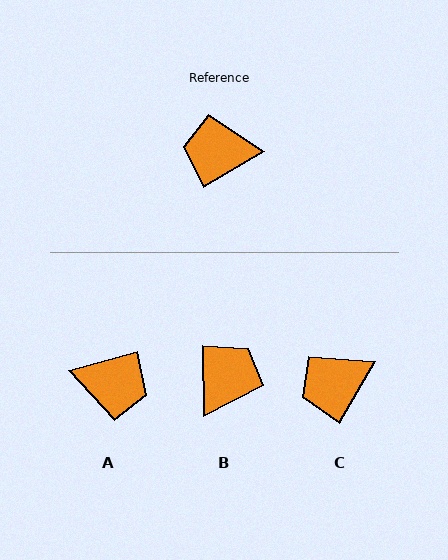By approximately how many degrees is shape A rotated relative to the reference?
Approximately 165 degrees counter-clockwise.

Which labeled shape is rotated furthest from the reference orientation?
A, about 165 degrees away.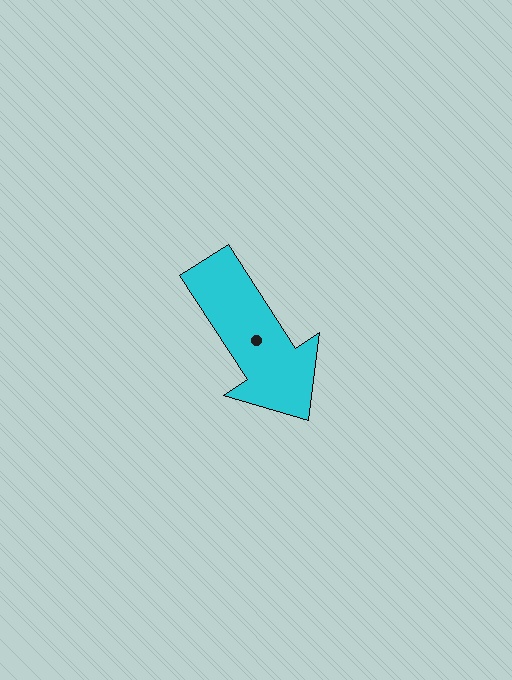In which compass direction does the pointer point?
Southeast.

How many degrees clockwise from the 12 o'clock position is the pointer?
Approximately 147 degrees.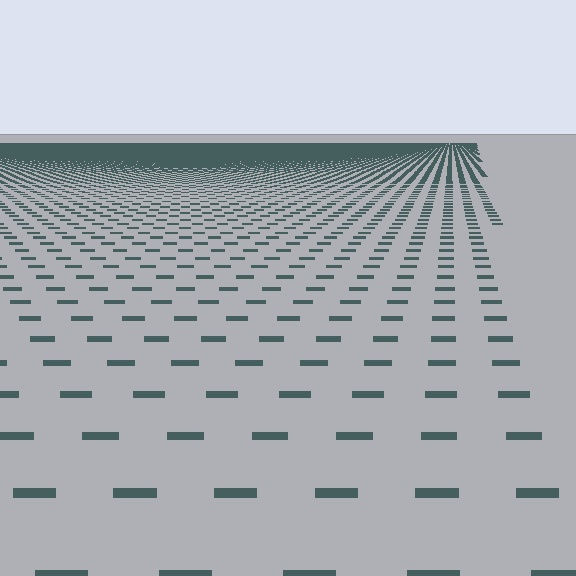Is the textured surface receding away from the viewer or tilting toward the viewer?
The surface is receding away from the viewer. Texture elements get smaller and denser toward the top.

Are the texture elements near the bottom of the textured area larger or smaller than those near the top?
Larger. Near the bottom, elements are closer to the viewer and appear at a bigger on-screen size.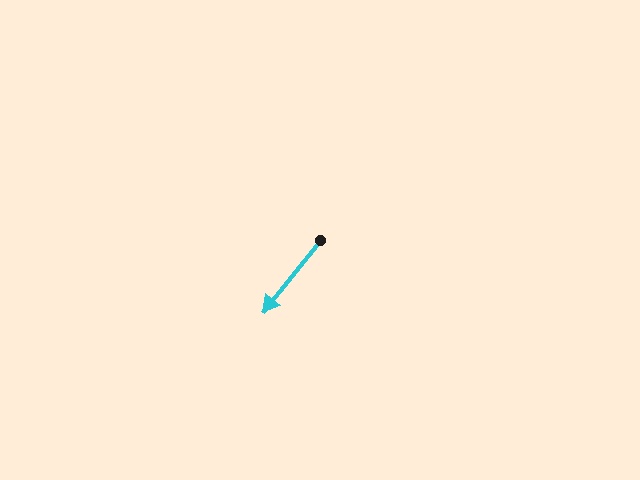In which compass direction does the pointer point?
Southwest.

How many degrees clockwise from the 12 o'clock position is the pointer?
Approximately 218 degrees.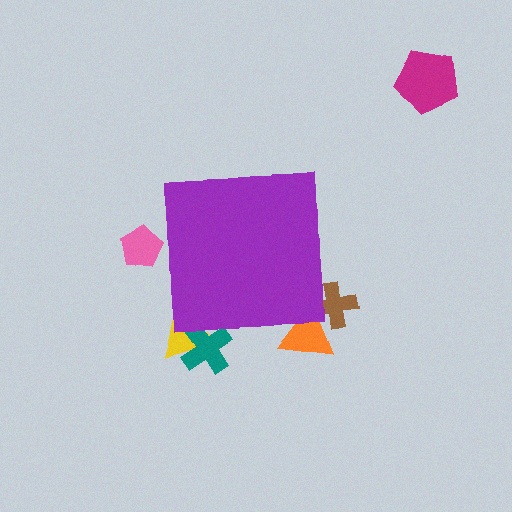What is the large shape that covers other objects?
A purple square.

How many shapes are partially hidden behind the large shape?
5 shapes are partially hidden.